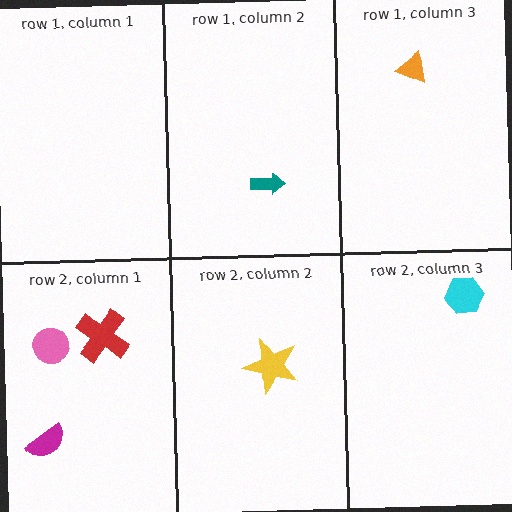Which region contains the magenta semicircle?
The row 2, column 1 region.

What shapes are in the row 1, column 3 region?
The orange triangle.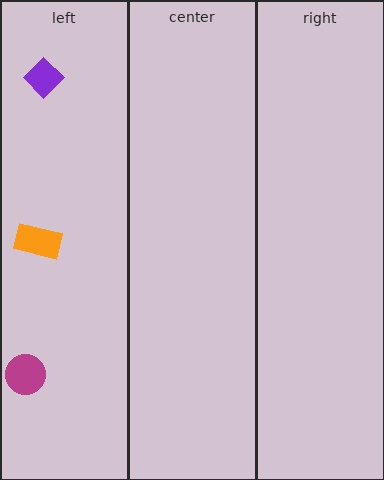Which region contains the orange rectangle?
The left region.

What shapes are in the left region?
The orange rectangle, the magenta circle, the purple diamond.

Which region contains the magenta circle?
The left region.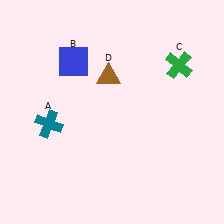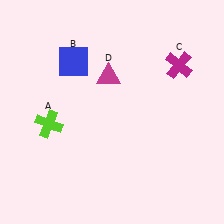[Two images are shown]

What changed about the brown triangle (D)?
In Image 1, D is brown. In Image 2, it changed to magenta.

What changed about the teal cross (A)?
In Image 1, A is teal. In Image 2, it changed to lime.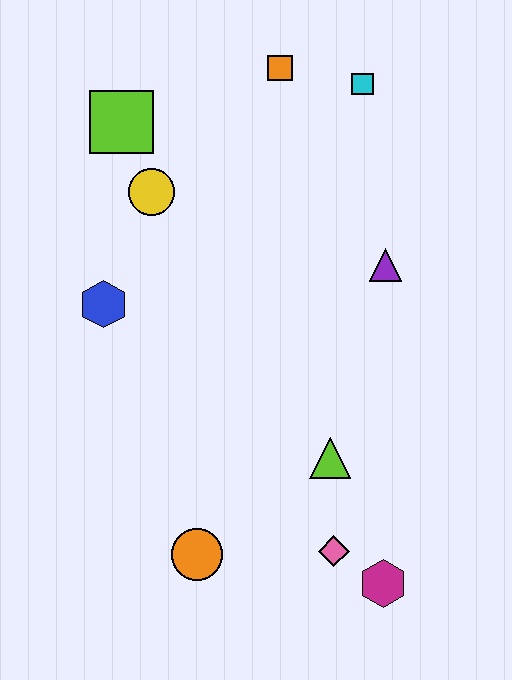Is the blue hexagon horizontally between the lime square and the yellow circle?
No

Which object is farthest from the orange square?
The magenta hexagon is farthest from the orange square.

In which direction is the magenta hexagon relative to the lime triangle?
The magenta hexagon is below the lime triangle.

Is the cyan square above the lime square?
Yes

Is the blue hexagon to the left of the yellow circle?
Yes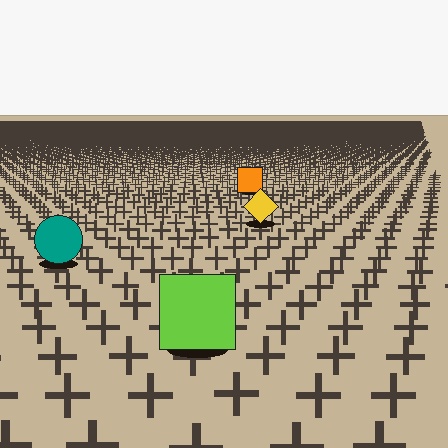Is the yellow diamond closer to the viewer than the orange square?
Yes. The yellow diamond is closer — you can tell from the texture gradient: the ground texture is coarser near it.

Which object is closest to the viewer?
The lime square is closest. The texture marks near it are larger and more spread out.